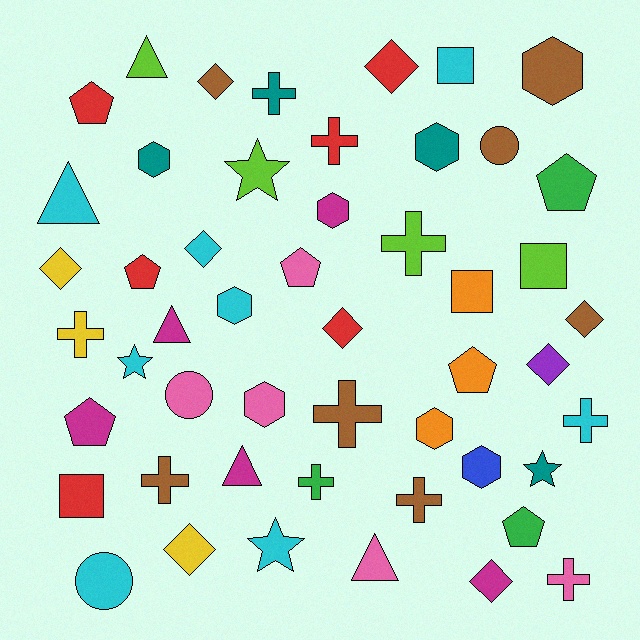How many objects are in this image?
There are 50 objects.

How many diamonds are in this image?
There are 9 diamonds.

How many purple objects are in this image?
There is 1 purple object.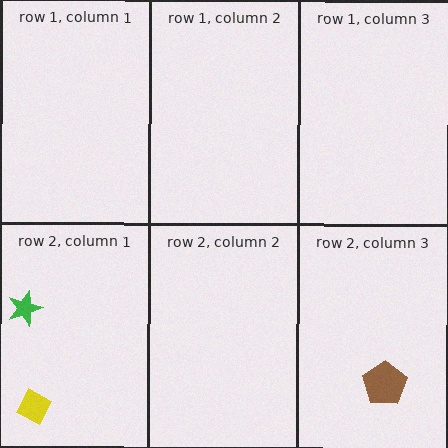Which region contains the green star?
The row 2, column 1 region.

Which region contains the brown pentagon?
The row 2, column 3 region.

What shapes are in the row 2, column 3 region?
The brown pentagon.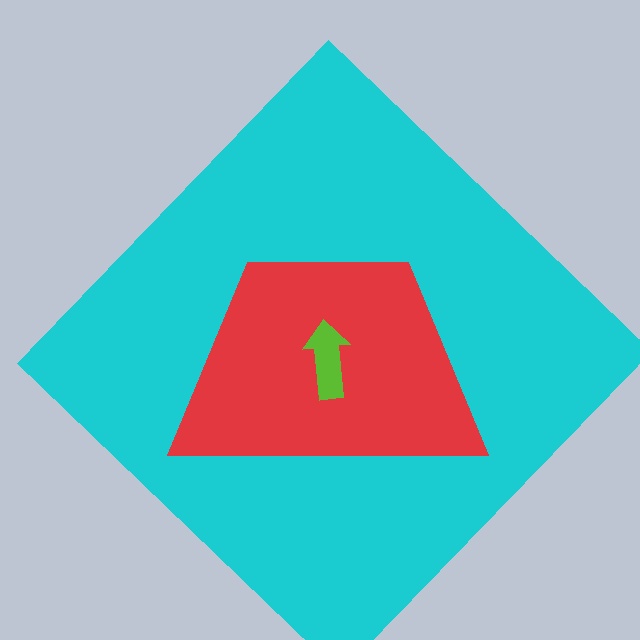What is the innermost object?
The lime arrow.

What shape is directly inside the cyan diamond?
The red trapezoid.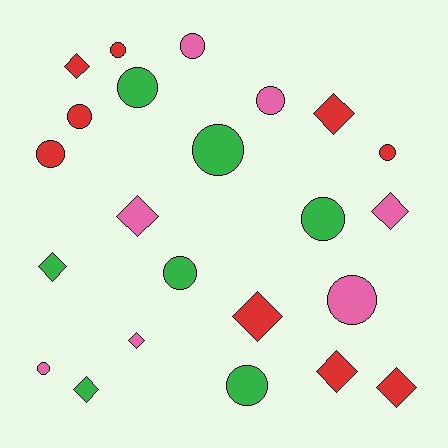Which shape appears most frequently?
Circle, with 13 objects.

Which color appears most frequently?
Red, with 9 objects.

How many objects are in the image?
There are 23 objects.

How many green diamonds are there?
There are 2 green diamonds.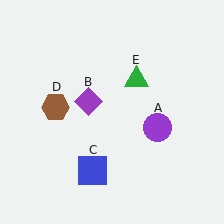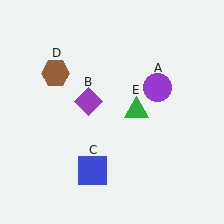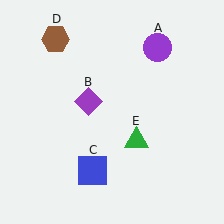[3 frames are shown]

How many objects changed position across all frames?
3 objects changed position: purple circle (object A), brown hexagon (object D), green triangle (object E).